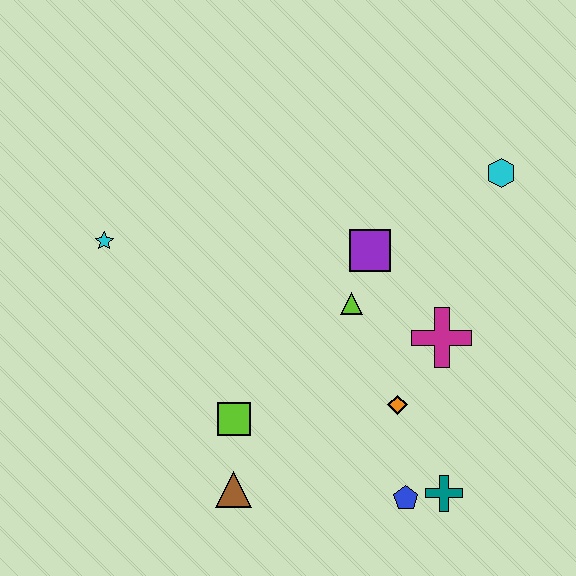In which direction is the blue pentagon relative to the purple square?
The blue pentagon is below the purple square.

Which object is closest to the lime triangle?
The purple square is closest to the lime triangle.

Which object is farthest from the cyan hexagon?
The brown triangle is farthest from the cyan hexagon.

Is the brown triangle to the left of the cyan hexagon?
Yes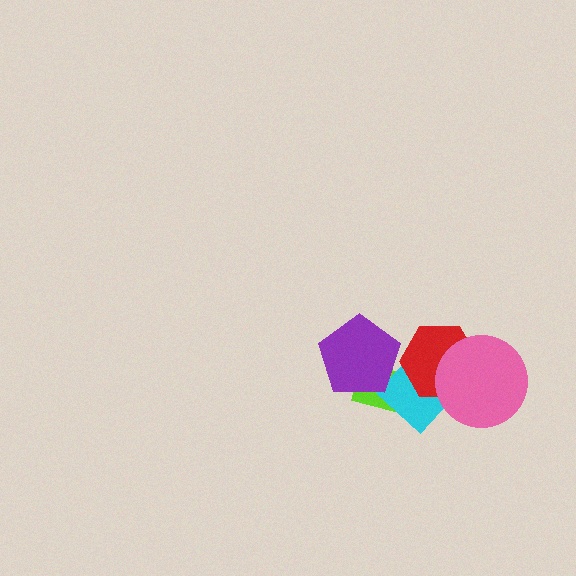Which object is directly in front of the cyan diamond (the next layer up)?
The red hexagon is directly in front of the cyan diamond.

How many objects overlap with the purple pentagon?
1 object overlaps with the purple pentagon.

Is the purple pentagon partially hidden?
No, no other shape covers it.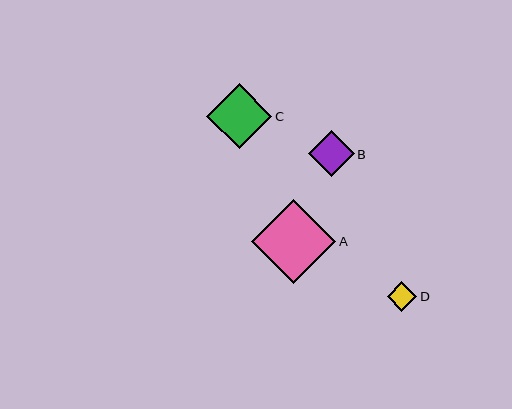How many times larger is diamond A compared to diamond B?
Diamond A is approximately 1.8 times the size of diamond B.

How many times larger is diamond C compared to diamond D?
Diamond C is approximately 2.2 times the size of diamond D.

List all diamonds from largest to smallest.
From largest to smallest: A, C, B, D.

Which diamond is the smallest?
Diamond D is the smallest with a size of approximately 30 pixels.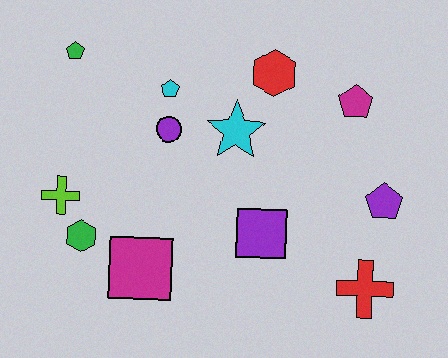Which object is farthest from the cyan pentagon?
The red cross is farthest from the cyan pentagon.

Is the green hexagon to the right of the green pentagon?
Yes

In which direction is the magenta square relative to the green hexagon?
The magenta square is to the right of the green hexagon.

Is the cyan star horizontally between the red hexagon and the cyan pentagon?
Yes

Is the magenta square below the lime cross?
Yes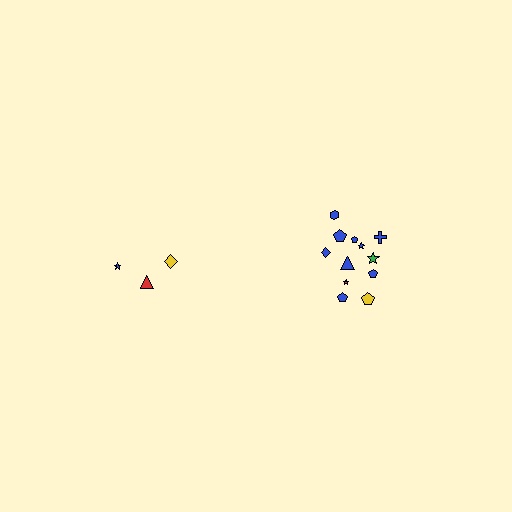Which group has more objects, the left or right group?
The right group.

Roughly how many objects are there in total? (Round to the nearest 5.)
Roughly 15 objects in total.